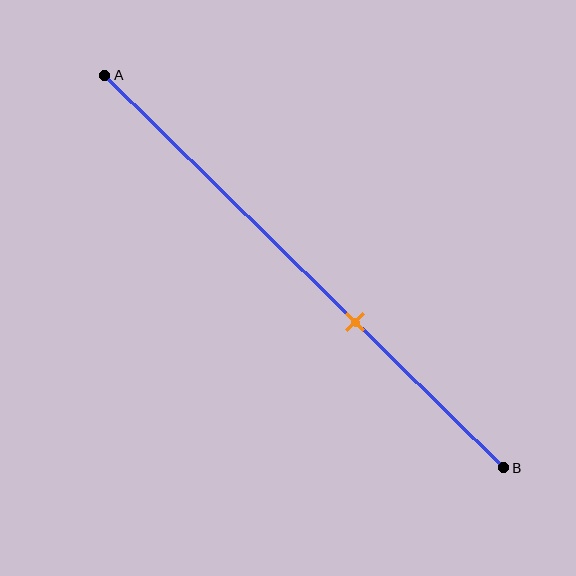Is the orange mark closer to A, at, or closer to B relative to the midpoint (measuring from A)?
The orange mark is closer to point B than the midpoint of segment AB.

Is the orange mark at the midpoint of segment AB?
No, the mark is at about 65% from A, not at the 50% midpoint.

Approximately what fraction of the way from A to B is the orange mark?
The orange mark is approximately 65% of the way from A to B.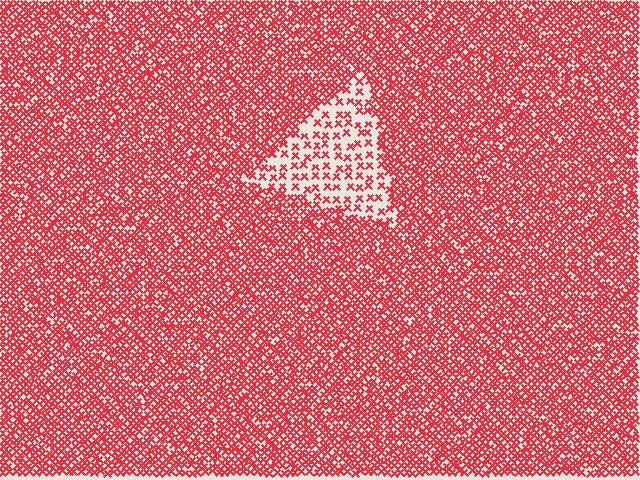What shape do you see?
I see a triangle.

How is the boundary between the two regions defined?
The boundary is defined by a change in element density (approximately 2.7x ratio). All elements are the same color, size, and shape.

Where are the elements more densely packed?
The elements are more densely packed outside the triangle boundary.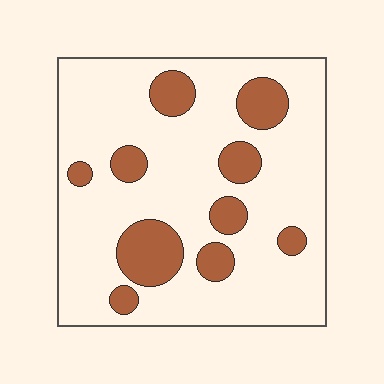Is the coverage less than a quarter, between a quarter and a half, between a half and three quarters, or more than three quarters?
Less than a quarter.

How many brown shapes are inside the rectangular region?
10.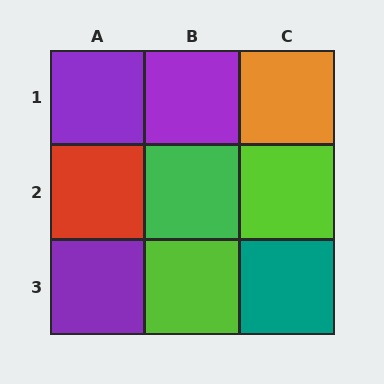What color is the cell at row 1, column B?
Purple.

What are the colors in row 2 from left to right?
Red, green, lime.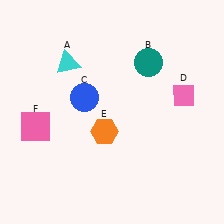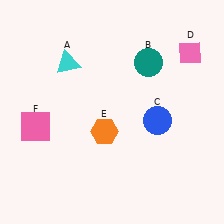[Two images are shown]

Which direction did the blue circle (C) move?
The blue circle (C) moved right.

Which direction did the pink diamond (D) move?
The pink diamond (D) moved up.